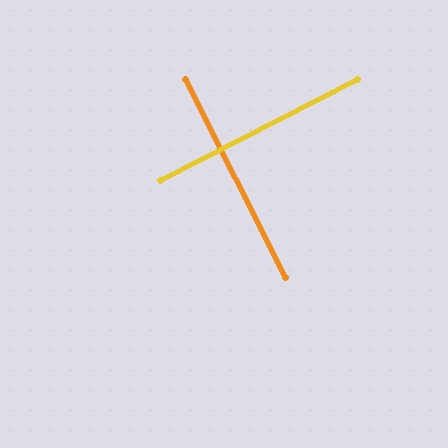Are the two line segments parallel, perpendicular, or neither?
Perpendicular — they meet at approximately 90°.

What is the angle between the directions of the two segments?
Approximately 90 degrees.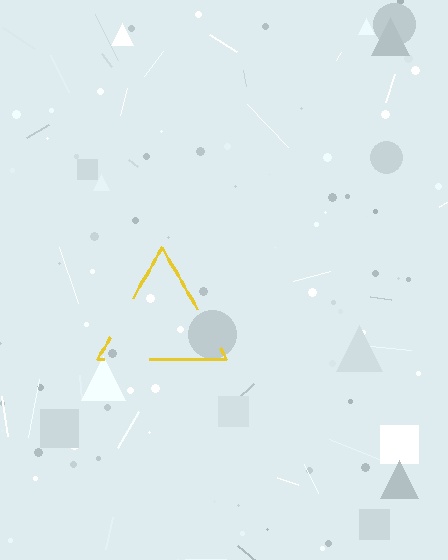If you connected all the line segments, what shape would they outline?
They would outline a triangle.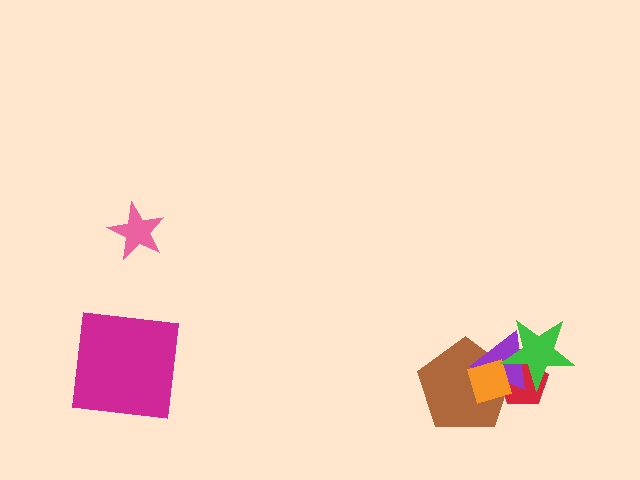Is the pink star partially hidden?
No, no other shape covers it.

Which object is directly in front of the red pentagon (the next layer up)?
The brown pentagon is directly in front of the red pentagon.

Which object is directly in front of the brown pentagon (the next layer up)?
The purple triangle is directly in front of the brown pentagon.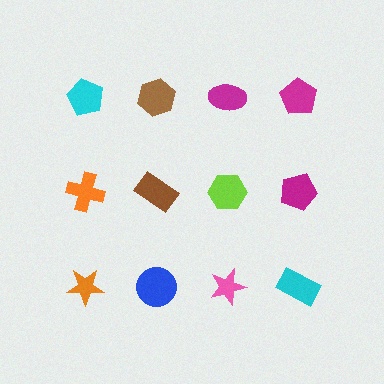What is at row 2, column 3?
A lime hexagon.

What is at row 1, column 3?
A magenta ellipse.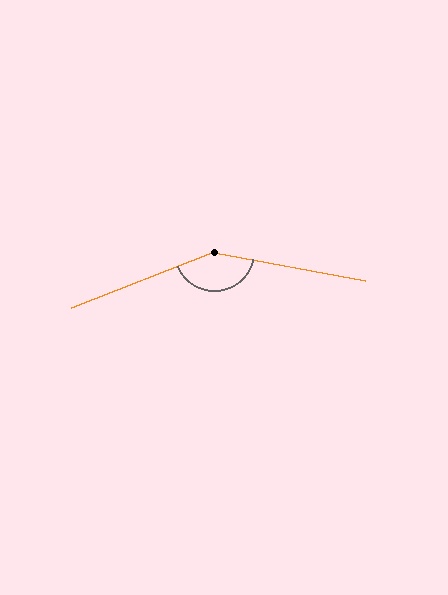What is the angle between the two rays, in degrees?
Approximately 148 degrees.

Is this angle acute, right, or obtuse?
It is obtuse.